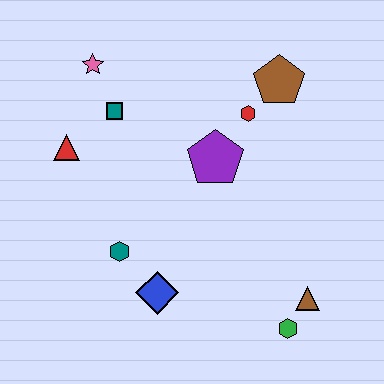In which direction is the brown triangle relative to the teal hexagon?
The brown triangle is to the right of the teal hexagon.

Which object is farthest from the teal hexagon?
The brown pentagon is farthest from the teal hexagon.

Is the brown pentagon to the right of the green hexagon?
No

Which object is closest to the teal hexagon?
The blue diamond is closest to the teal hexagon.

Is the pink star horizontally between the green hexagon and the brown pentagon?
No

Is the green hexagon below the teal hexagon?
Yes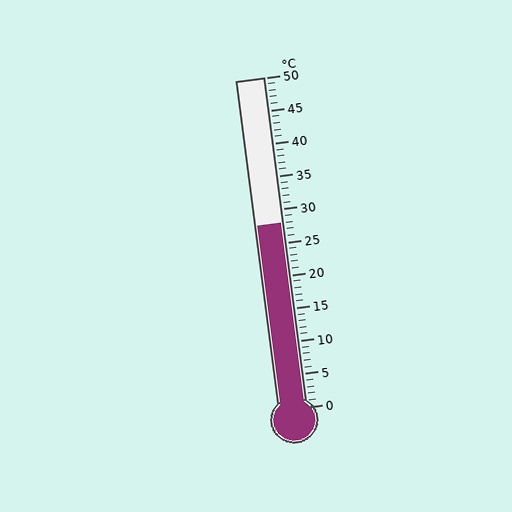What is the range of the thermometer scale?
The thermometer scale ranges from 0°C to 50°C.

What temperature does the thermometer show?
The thermometer shows approximately 28°C.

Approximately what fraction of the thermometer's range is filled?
The thermometer is filled to approximately 55% of its range.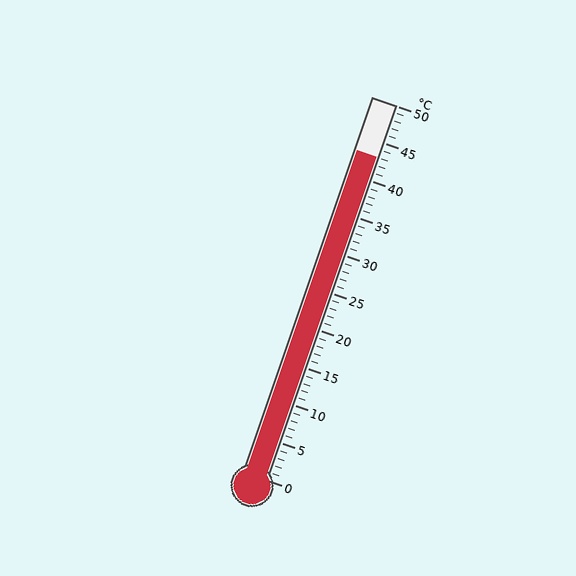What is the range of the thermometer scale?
The thermometer scale ranges from 0°C to 50°C.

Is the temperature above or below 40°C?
The temperature is above 40°C.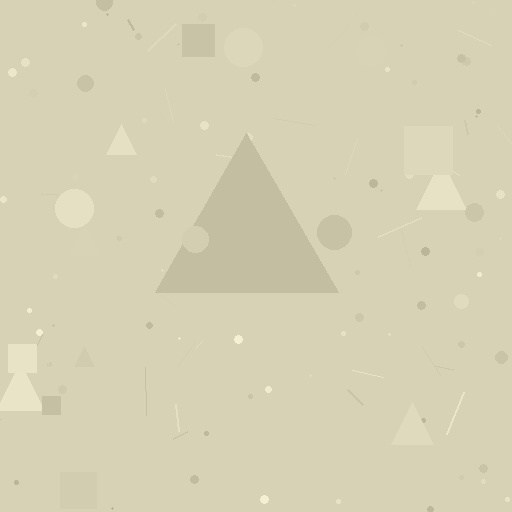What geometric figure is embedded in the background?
A triangle is embedded in the background.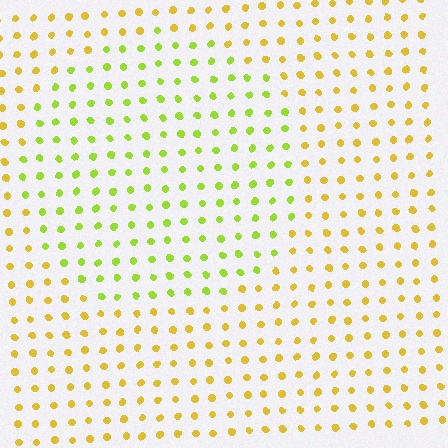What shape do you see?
I see a circle.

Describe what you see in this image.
The image is filled with small yellow elements in a uniform arrangement. A circle-shaped region is visible where the elements are tinted to a slightly different hue, forming a subtle color boundary.